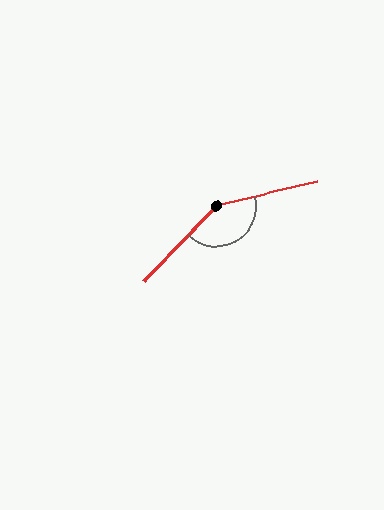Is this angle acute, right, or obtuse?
It is obtuse.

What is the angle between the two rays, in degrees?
Approximately 148 degrees.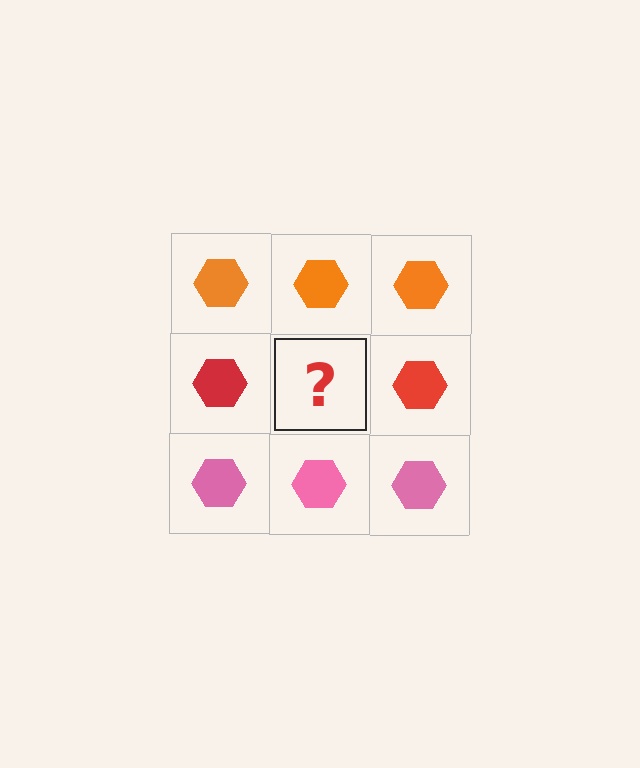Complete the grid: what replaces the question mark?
The question mark should be replaced with a red hexagon.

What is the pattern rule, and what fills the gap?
The rule is that each row has a consistent color. The gap should be filled with a red hexagon.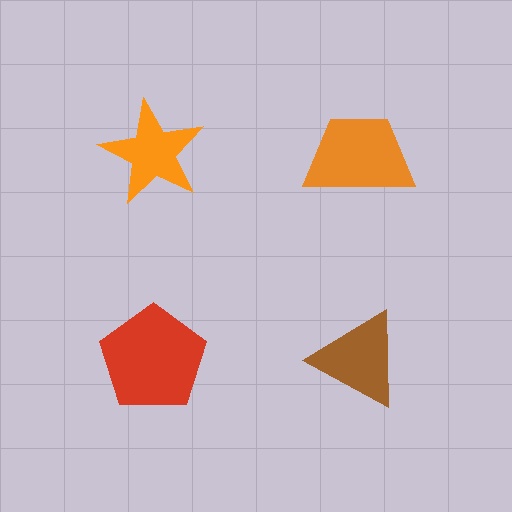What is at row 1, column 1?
An orange star.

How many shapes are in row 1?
2 shapes.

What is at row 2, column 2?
A brown triangle.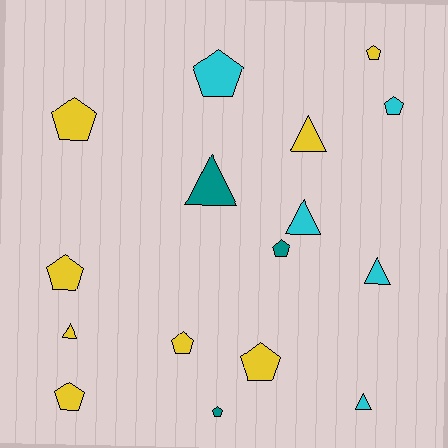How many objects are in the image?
There are 16 objects.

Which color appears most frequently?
Yellow, with 8 objects.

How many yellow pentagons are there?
There are 6 yellow pentagons.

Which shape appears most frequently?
Pentagon, with 10 objects.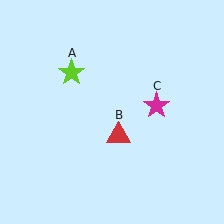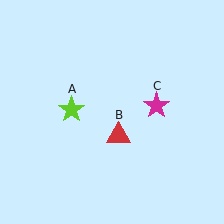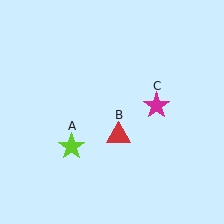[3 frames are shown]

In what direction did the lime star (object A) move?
The lime star (object A) moved down.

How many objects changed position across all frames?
1 object changed position: lime star (object A).